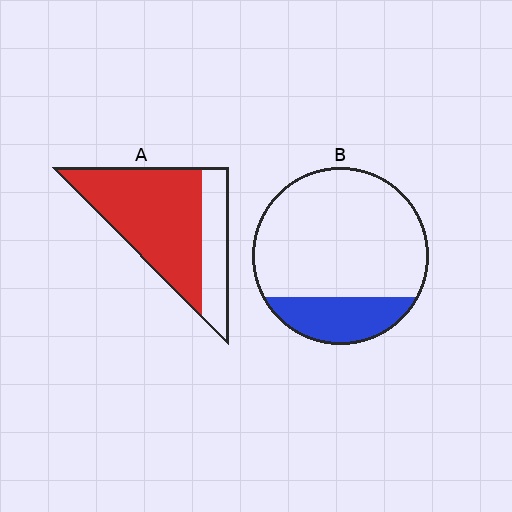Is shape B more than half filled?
No.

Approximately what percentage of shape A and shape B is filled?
A is approximately 70% and B is approximately 20%.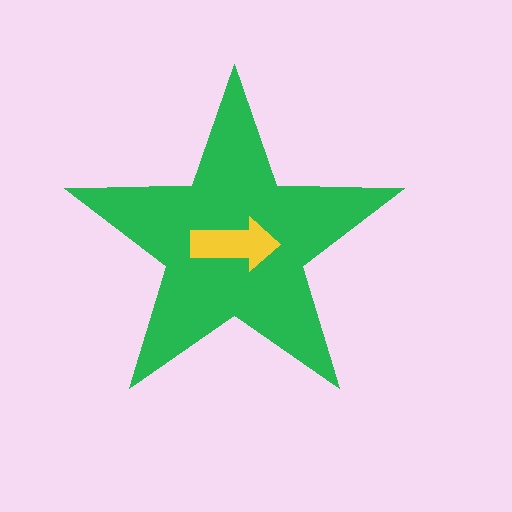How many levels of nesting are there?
2.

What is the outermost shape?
The green star.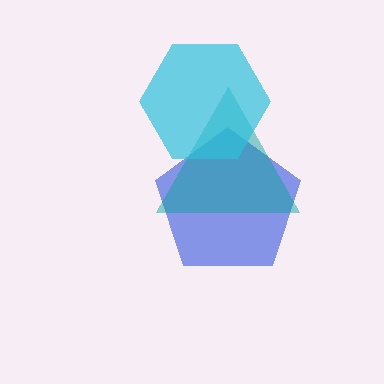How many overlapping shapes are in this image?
There are 3 overlapping shapes in the image.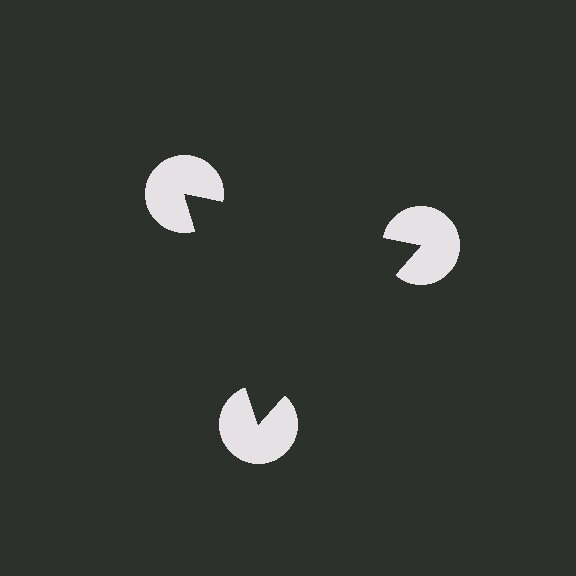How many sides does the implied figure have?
3 sides.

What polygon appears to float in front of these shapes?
An illusory triangle — its edges are inferred from the aligned wedge cuts in the pac-man discs, not physically drawn.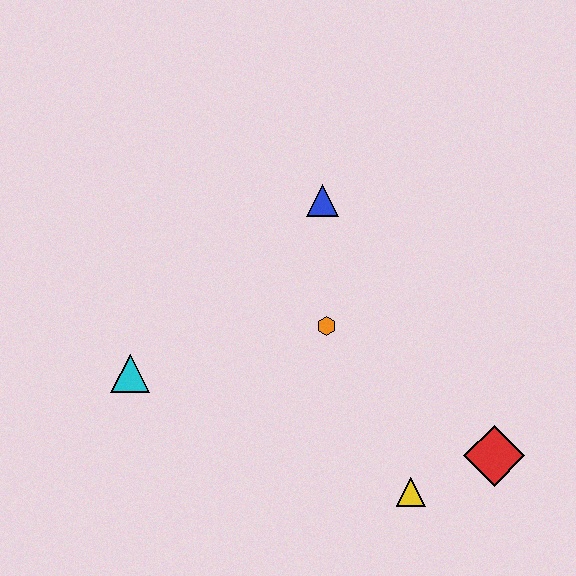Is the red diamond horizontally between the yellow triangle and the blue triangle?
No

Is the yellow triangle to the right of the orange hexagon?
Yes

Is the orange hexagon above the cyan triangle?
Yes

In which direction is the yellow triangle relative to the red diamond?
The yellow triangle is to the left of the red diamond.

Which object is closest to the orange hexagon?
The blue triangle is closest to the orange hexagon.